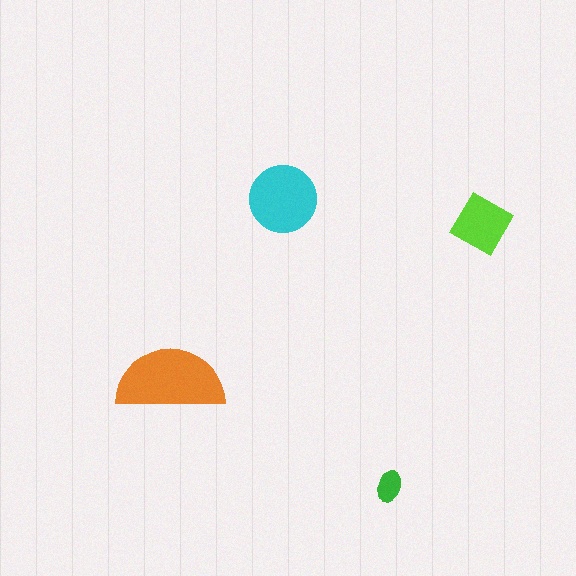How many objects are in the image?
There are 4 objects in the image.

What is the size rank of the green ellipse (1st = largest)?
4th.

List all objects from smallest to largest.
The green ellipse, the lime diamond, the cyan circle, the orange semicircle.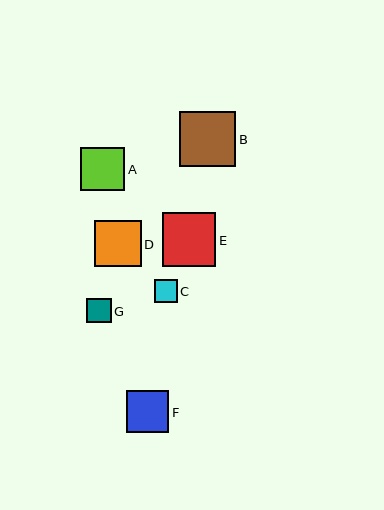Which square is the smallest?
Square C is the smallest with a size of approximately 23 pixels.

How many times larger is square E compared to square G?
Square E is approximately 2.2 times the size of square G.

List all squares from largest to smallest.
From largest to smallest: B, E, D, A, F, G, C.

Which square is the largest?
Square B is the largest with a size of approximately 56 pixels.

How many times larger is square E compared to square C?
Square E is approximately 2.3 times the size of square C.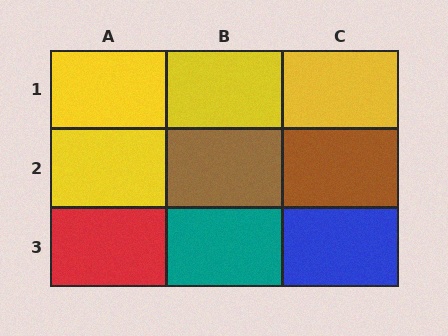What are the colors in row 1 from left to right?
Yellow, yellow, yellow.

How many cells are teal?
1 cell is teal.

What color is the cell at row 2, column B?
Brown.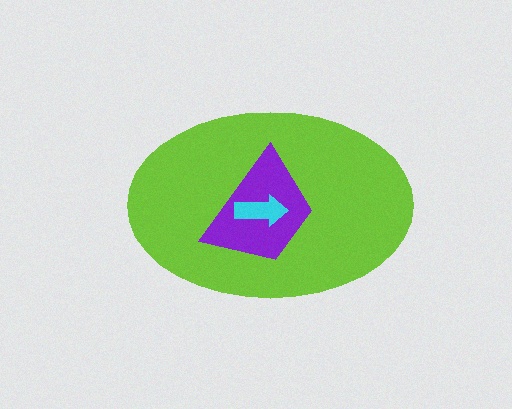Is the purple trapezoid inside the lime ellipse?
Yes.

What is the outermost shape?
The lime ellipse.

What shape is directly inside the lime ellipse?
The purple trapezoid.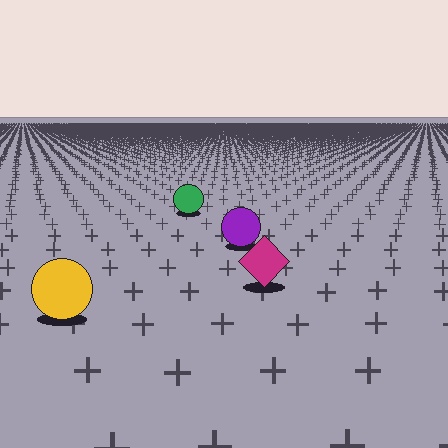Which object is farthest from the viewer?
The green circle is farthest from the viewer. It appears smaller and the ground texture around it is denser.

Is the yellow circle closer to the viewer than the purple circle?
Yes. The yellow circle is closer — you can tell from the texture gradient: the ground texture is coarser near it.